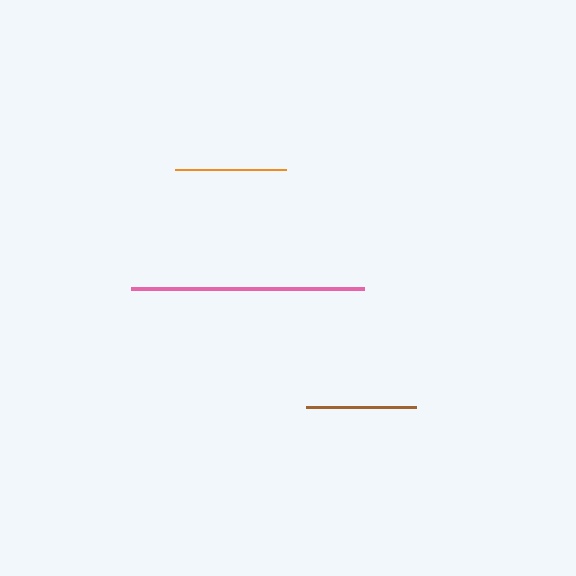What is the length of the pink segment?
The pink segment is approximately 232 pixels long.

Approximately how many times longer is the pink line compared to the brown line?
The pink line is approximately 2.1 times the length of the brown line.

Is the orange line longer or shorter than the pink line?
The pink line is longer than the orange line.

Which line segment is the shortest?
The orange line is the shortest at approximately 110 pixels.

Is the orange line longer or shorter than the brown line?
The brown line is longer than the orange line.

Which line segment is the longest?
The pink line is the longest at approximately 232 pixels.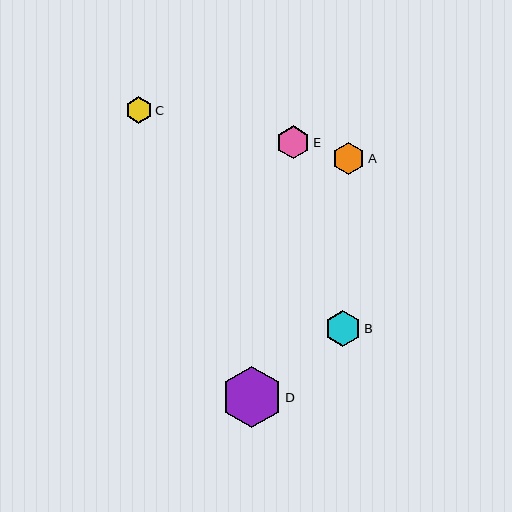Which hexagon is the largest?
Hexagon D is the largest with a size of approximately 60 pixels.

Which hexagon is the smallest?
Hexagon C is the smallest with a size of approximately 26 pixels.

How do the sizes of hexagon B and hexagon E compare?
Hexagon B and hexagon E are approximately the same size.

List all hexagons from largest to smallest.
From largest to smallest: D, B, E, A, C.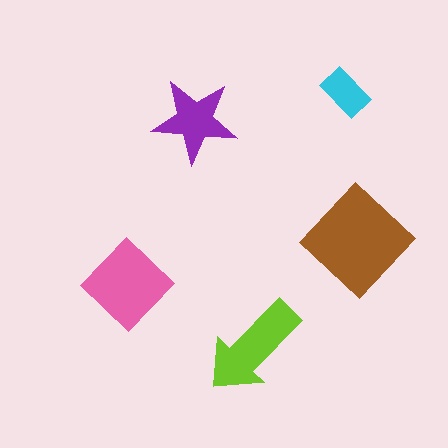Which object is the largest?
The brown diamond.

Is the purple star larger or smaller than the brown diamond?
Smaller.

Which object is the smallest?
The cyan rectangle.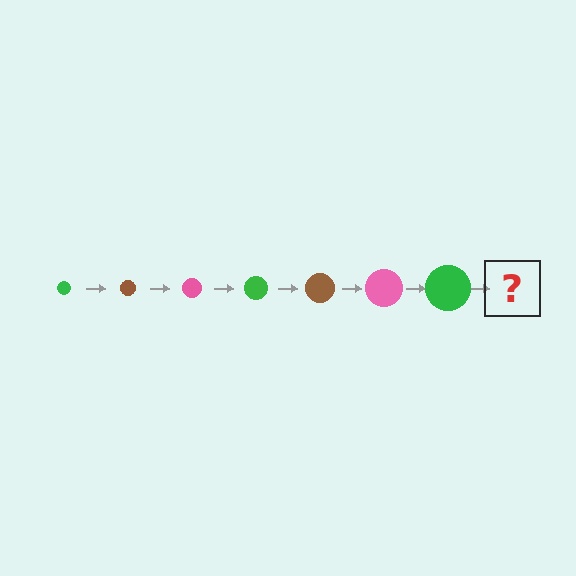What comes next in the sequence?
The next element should be a brown circle, larger than the previous one.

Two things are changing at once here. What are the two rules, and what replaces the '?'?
The two rules are that the circle grows larger each step and the color cycles through green, brown, and pink. The '?' should be a brown circle, larger than the previous one.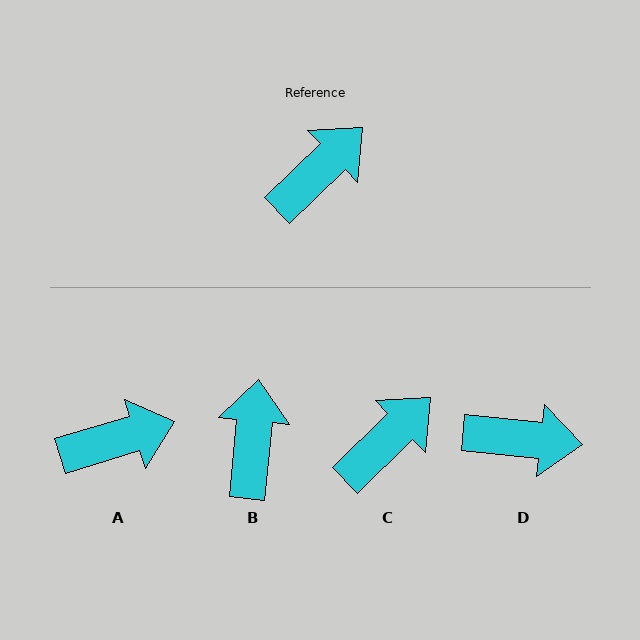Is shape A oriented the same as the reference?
No, it is off by about 27 degrees.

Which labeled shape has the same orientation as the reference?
C.